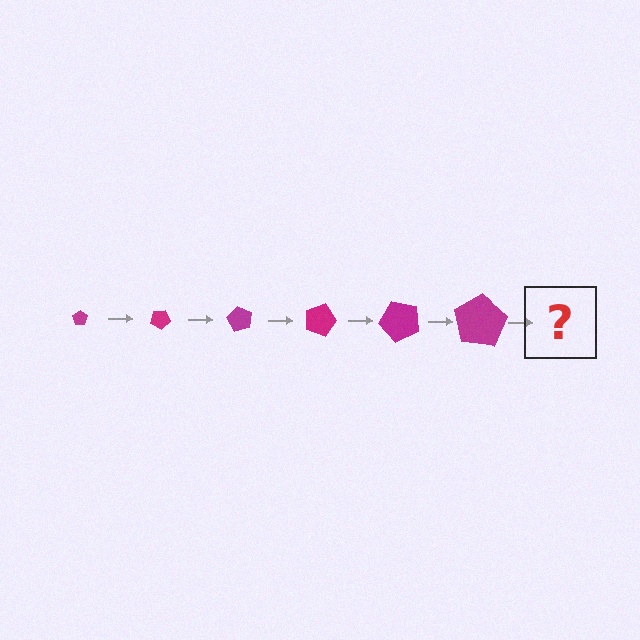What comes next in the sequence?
The next element should be a pentagon, larger than the previous one and rotated 180 degrees from the start.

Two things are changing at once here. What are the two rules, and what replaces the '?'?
The two rules are that the pentagon grows larger each step and it rotates 30 degrees each step. The '?' should be a pentagon, larger than the previous one and rotated 180 degrees from the start.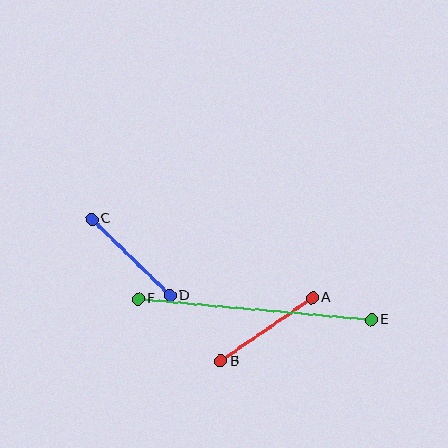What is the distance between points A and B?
The distance is approximately 111 pixels.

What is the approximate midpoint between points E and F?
The midpoint is at approximately (255, 309) pixels.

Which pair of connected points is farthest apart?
Points E and F are farthest apart.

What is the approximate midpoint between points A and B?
The midpoint is at approximately (267, 329) pixels.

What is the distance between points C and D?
The distance is approximately 110 pixels.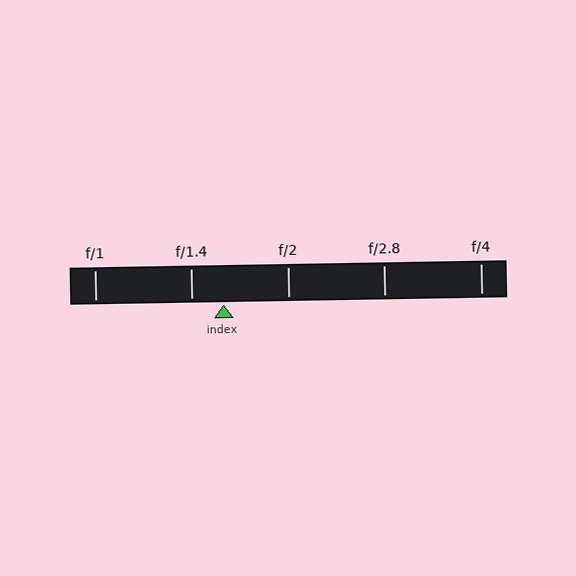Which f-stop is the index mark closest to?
The index mark is closest to f/1.4.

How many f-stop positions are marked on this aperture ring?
There are 5 f-stop positions marked.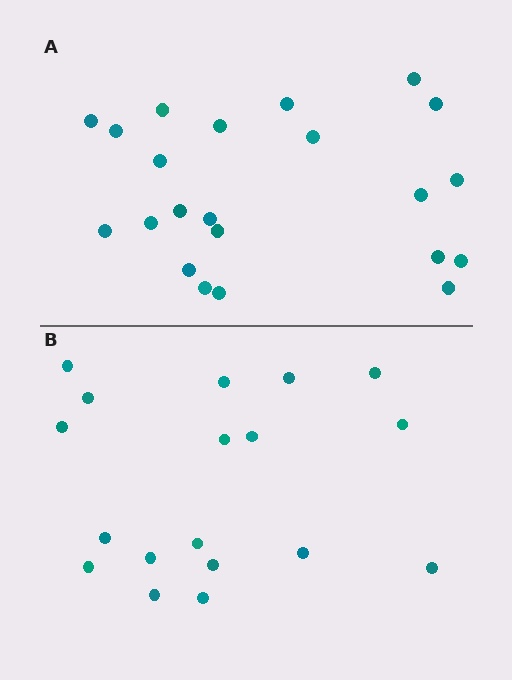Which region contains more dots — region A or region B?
Region A (the top region) has more dots.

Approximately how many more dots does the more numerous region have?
Region A has about 4 more dots than region B.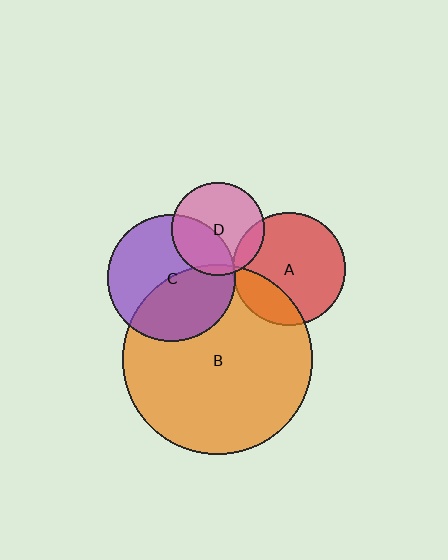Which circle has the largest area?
Circle B (orange).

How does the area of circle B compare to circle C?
Approximately 2.2 times.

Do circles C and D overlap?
Yes.